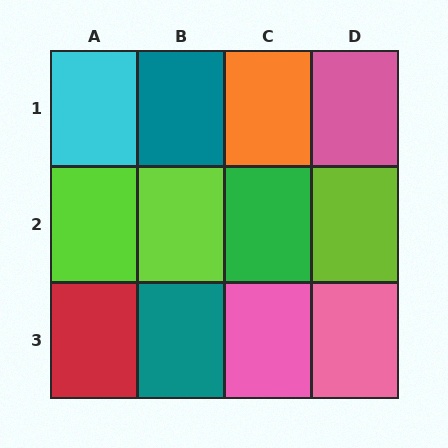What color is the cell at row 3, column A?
Red.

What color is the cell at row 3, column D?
Pink.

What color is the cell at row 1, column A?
Cyan.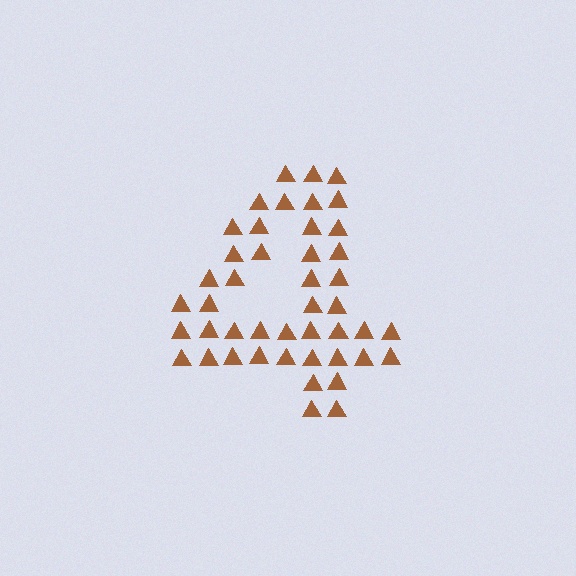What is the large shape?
The large shape is the digit 4.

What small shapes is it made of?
It is made of small triangles.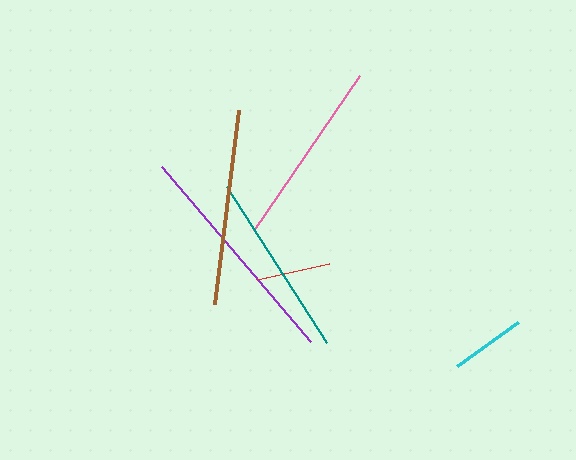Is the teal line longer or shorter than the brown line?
The brown line is longer than the teal line.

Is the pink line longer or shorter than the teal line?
The pink line is longer than the teal line.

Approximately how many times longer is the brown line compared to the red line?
The brown line is approximately 2.7 times the length of the red line.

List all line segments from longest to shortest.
From longest to shortest: purple, brown, pink, teal, cyan, red.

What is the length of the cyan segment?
The cyan segment is approximately 75 pixels long.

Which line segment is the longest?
The purple line is the longest at approximately 230 pixels.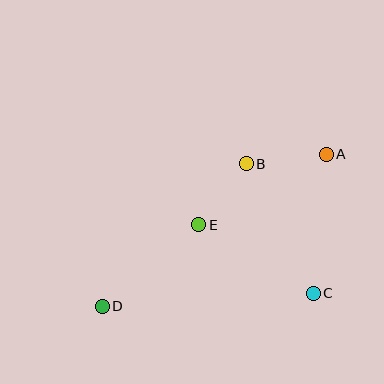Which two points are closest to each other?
Points B and E are closest to each other.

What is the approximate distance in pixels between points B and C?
The distance between B and C is approximately 146 pixels.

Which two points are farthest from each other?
Points A and D are farthest from each other.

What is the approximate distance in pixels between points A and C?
The distance between A and C is approximately 140 pixels.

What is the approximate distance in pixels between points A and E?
The distance between A and E is approximately 145 pixels.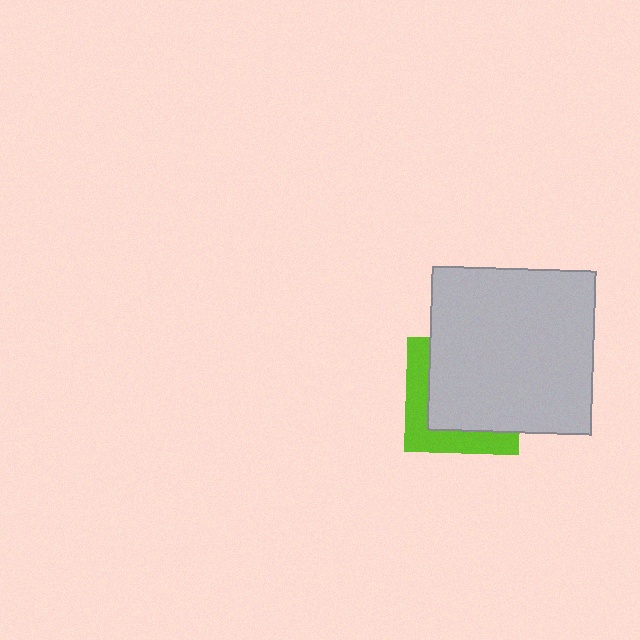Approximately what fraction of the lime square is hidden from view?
Roughly 66% of the lime square is hidden behind the light gray square.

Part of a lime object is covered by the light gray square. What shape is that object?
It is a square.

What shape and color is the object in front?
The object in front is a light gray square.